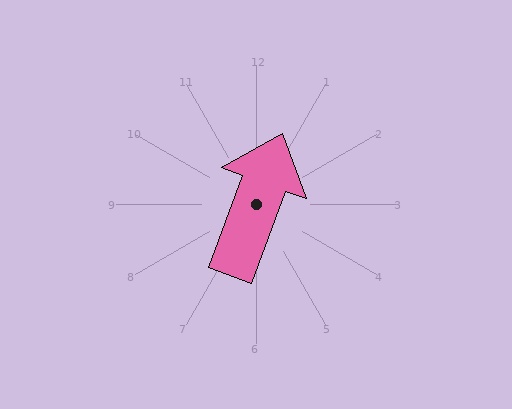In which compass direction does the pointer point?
North.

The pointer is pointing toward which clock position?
Roughly 1 o'clock.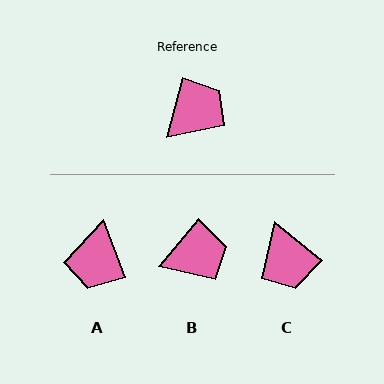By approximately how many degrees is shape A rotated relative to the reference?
Approximately 145 degrees clockwise.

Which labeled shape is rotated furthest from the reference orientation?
A, about 145 degrees away.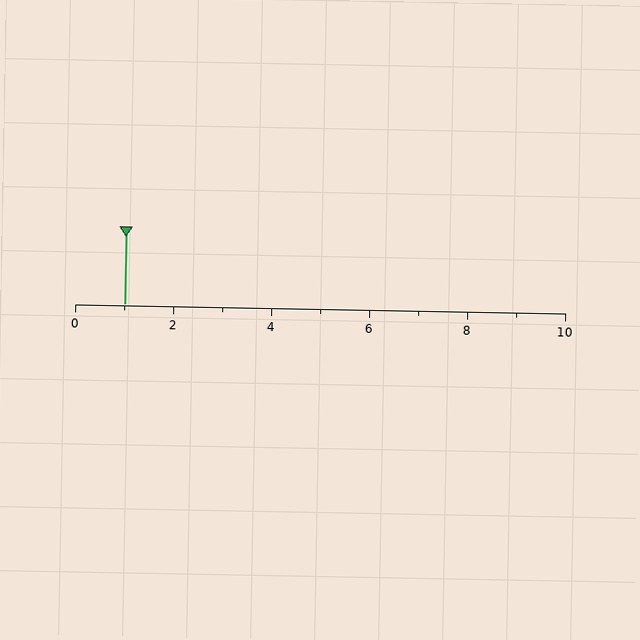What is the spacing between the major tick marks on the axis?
The major ticks are spaced 2 apart.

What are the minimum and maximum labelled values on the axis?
The axis runs from 0 to 10.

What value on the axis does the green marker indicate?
The marker indicates approximately 1.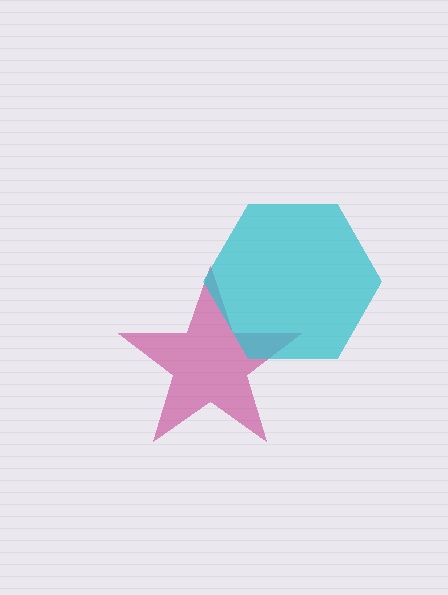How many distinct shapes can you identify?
There are 2 distinct shapes: a magenta star, a cyan hexagon.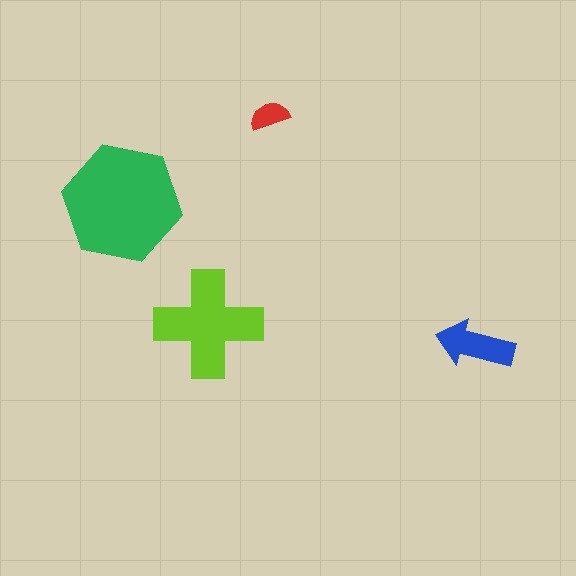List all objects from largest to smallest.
The green hexagon, the lime cross, the blue arrow, the red semicircle.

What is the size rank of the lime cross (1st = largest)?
2nd.